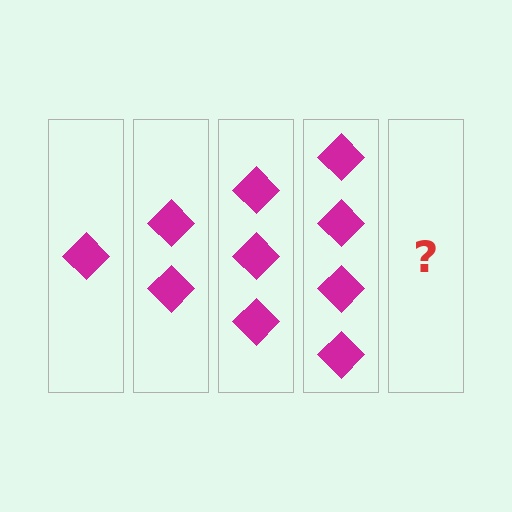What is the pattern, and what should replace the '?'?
The pattern is that each step adds one more diamond. The '?' should be 5 diamonds.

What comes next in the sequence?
The next element should be 5 diamonds.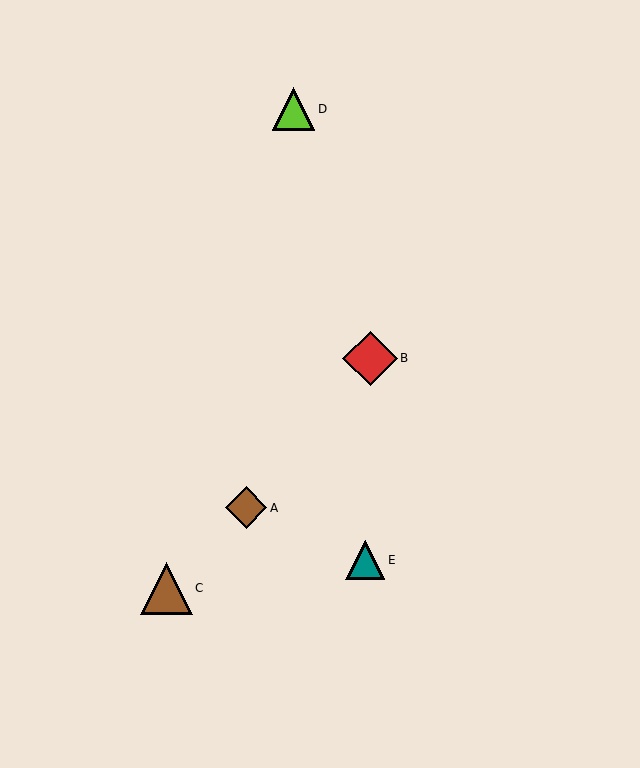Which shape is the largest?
The red diamond (labeled B) is the largest.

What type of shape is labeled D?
Shape D is a lime triangle.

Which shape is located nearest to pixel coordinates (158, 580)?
The brown triangle (labeled C) at (166, 588) is nearest to that location.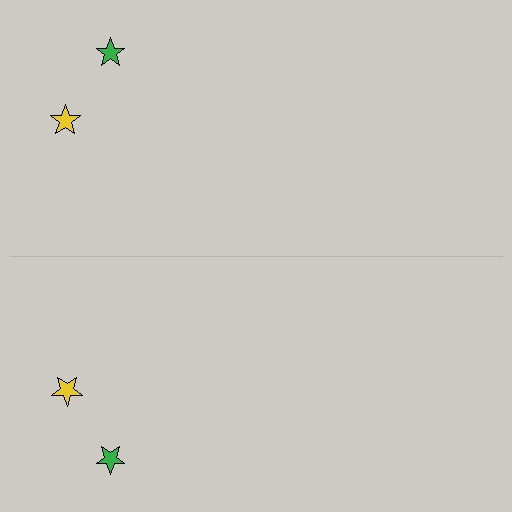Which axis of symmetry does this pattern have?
The pattern has a horizontal axis of symmetry running through the center of the image.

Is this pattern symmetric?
Yes, this pattern has bilateral (reflection) symmetry.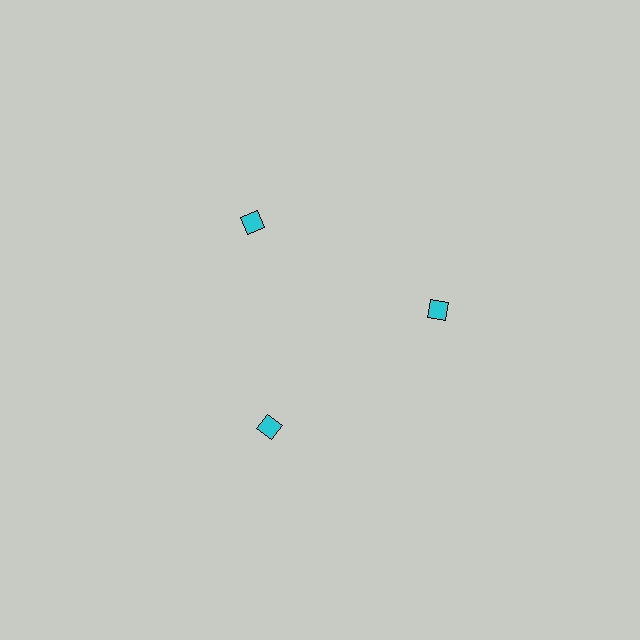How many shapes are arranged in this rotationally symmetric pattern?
There are 3 shapes, arranged in 3 groups of 1.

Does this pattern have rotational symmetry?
Yes, this pattern has 3-fold rotational symmetry. It looks the same after rotating 120 degrees around the center.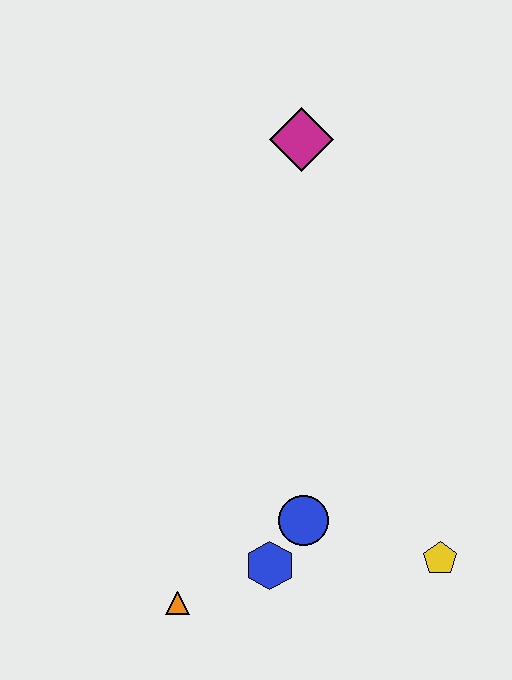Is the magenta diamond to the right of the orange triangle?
Yes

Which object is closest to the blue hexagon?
The blue circle is closest to the blue hexagon.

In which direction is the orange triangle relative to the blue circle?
The orange triangle is to the left of the blue circle.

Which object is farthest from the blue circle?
The magenta diamond is farthest from the blue circle.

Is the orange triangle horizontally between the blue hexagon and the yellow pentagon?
No